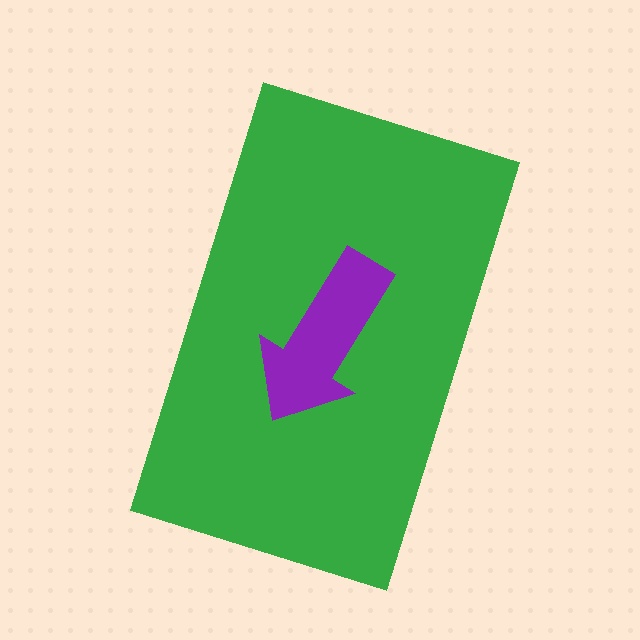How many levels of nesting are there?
2.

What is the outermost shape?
The green rectangle.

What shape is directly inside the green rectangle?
The purple arrow.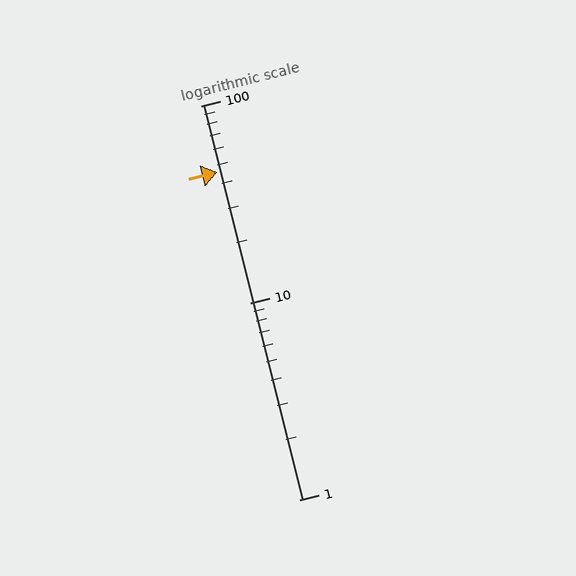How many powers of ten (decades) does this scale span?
The scale spans 2 decades, from 1 to 100.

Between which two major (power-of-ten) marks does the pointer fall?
The pointer is between 10 and 100.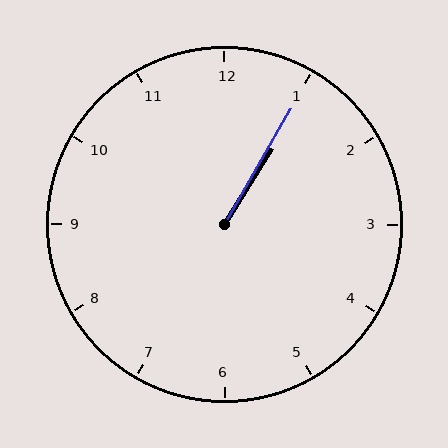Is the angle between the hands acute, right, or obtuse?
It is acute.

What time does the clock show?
1:05.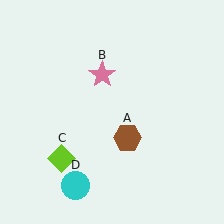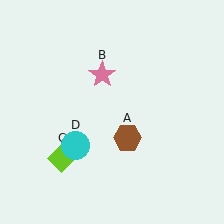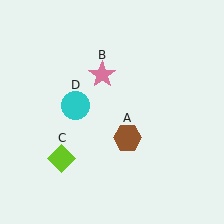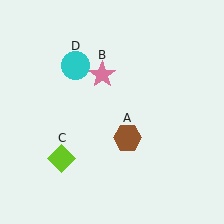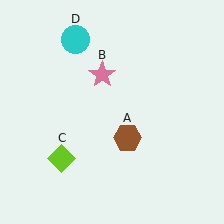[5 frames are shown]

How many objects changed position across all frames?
1 object changed position: cyan circle (object D).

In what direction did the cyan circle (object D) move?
The cyan circle (object D) moved up.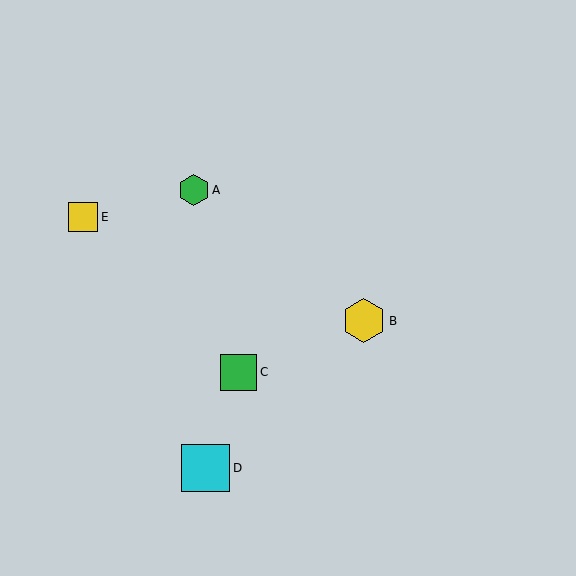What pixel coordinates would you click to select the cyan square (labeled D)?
Click at (206, 468) to select the cyan square D.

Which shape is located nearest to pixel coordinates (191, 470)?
The cyan square (labeled D) at (206, 468) is nearest to that location.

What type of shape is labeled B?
Shape B is a yellow hexagon.